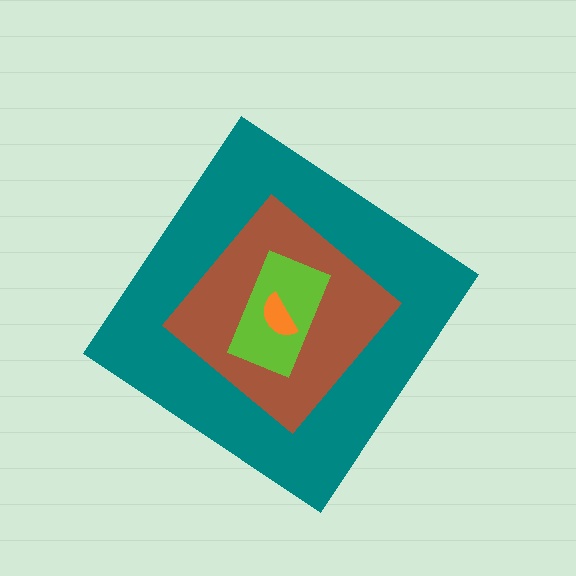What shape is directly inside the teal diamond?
The brown diamond.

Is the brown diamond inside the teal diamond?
Yes.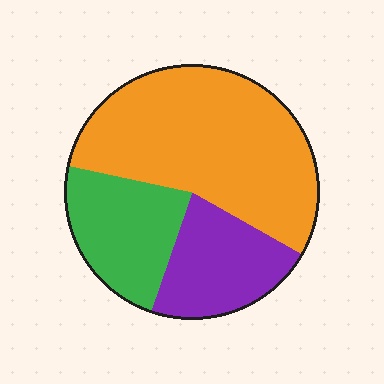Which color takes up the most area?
Orange, at roughly 55%.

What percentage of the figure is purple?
Purple takes up less than a quarter of the figure.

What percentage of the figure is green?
Green covers about 25% of the figure.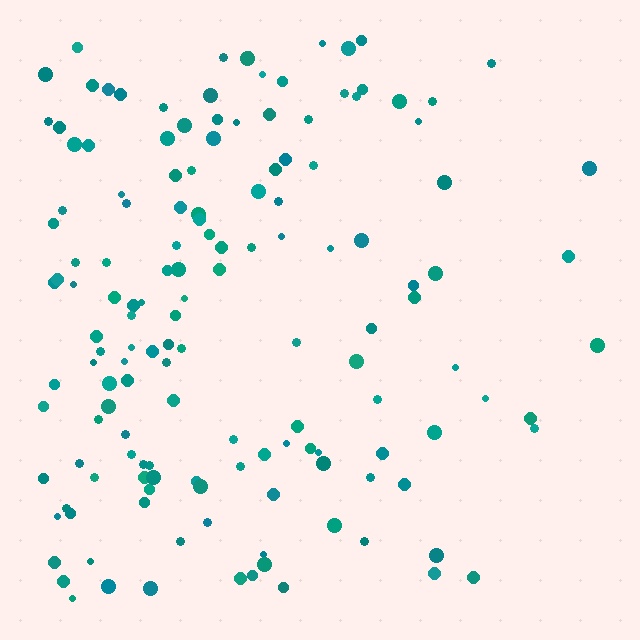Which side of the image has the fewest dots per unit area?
The right.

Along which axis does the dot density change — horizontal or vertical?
Horizontal.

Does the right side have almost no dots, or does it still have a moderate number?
Still a moderate number, just noticeably fewer than the left.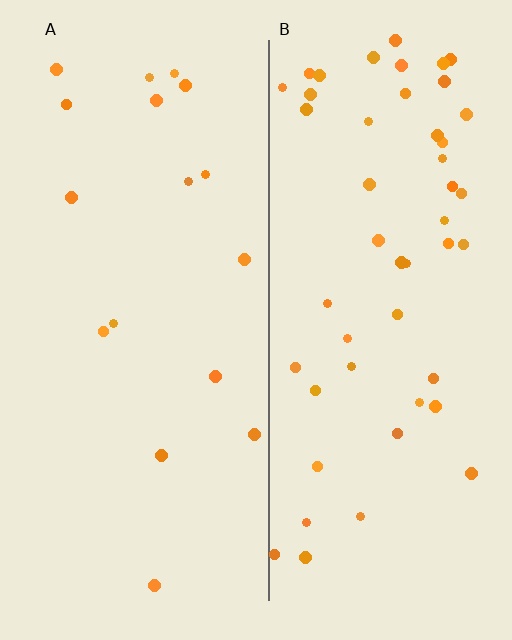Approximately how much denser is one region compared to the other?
Approximately 3.0× — region B over region A.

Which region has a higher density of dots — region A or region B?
B (the right).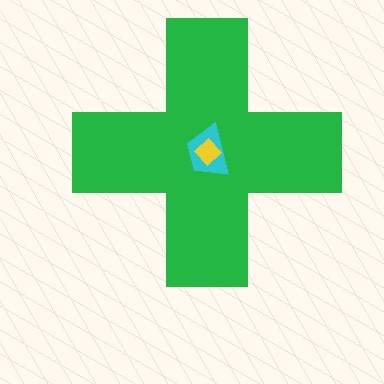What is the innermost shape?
The yellow diamond.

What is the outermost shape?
The green cross.